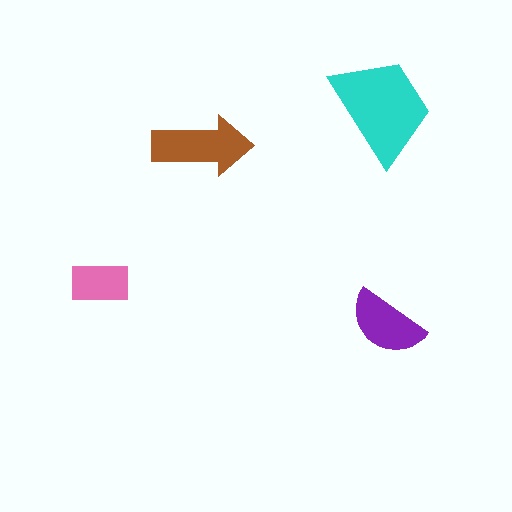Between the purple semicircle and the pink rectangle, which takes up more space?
The purple semicircle.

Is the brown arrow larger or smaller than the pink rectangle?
Larger.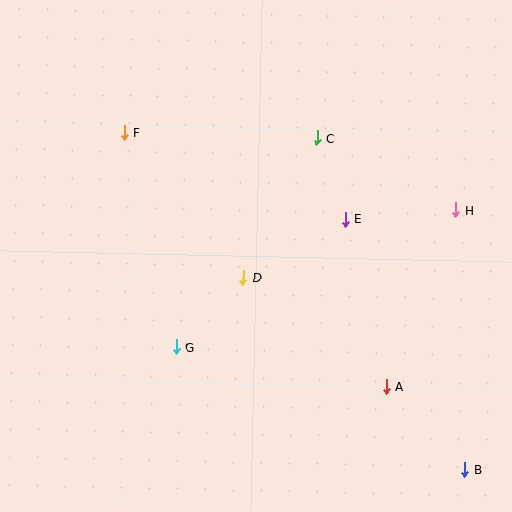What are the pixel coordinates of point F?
Point F is at (124, 133).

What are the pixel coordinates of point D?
Point D is at (243, 277).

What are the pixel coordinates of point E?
Point E is at (345, 219).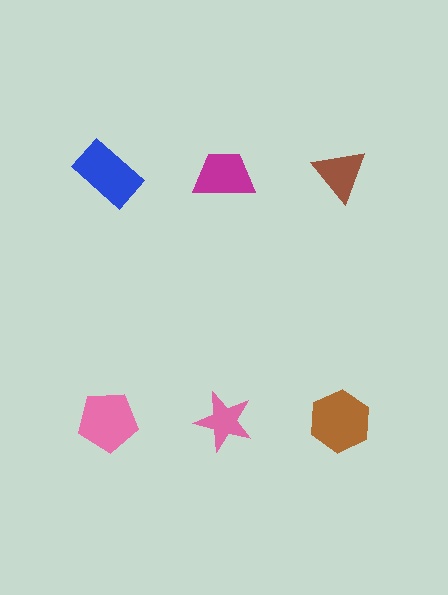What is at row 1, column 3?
A brown triangle.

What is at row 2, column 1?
A pink pentagon.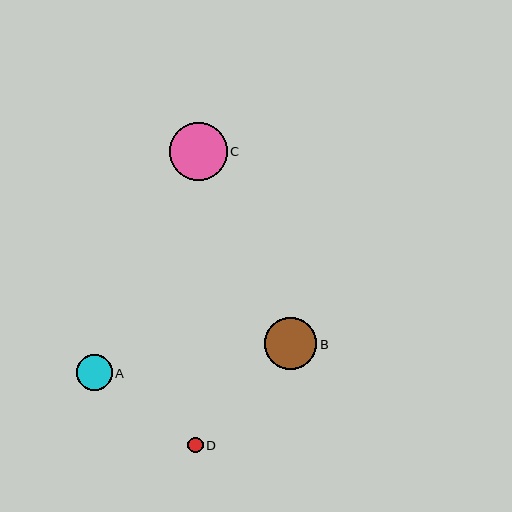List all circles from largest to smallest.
From largest to smallest: C, B, A, D.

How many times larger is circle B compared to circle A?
Circle B is approximately 1.5 times the size of circle A.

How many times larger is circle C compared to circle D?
Circle C is approximately 3.7 times the size of circle D.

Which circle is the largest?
Circle C is the largest with a size of approximately 57 pixels.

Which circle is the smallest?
Circle D is the smallest with a size of approximately 15 pixels.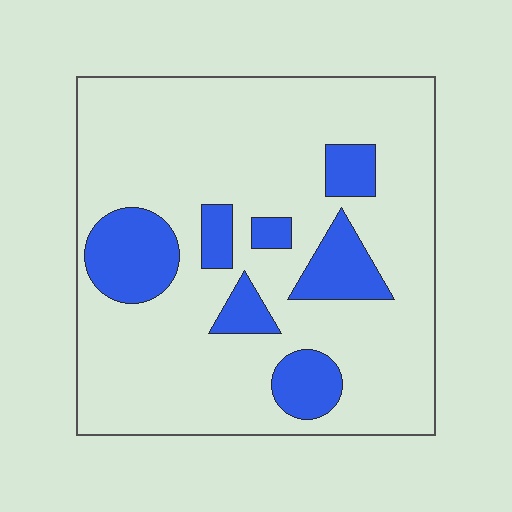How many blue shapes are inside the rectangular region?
7.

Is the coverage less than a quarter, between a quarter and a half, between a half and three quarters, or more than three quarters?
Less than a quarter.